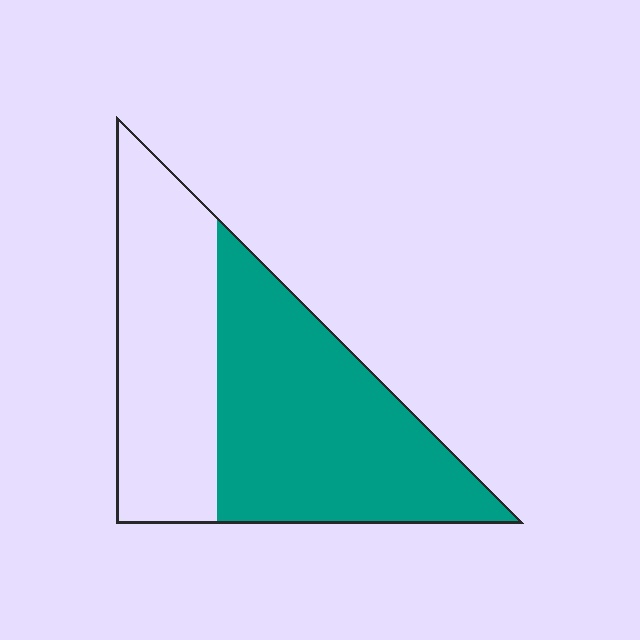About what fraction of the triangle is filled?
About three fifths (3/5).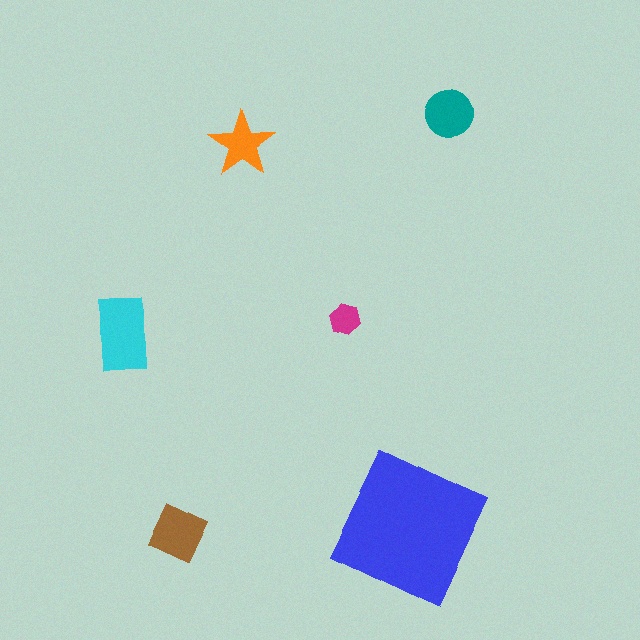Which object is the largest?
The blue square.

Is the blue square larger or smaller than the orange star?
Larger.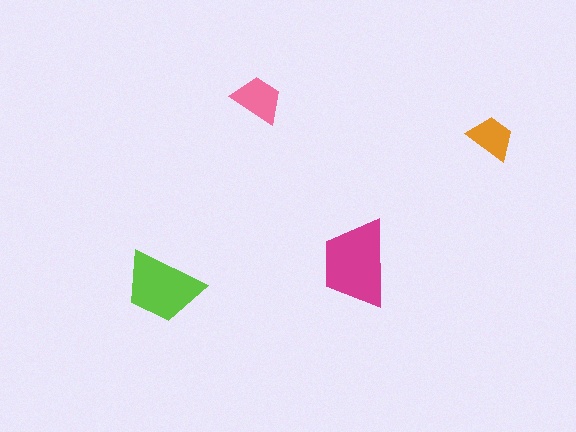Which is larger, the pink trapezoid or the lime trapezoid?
The lime one.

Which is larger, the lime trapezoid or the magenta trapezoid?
The magenta one.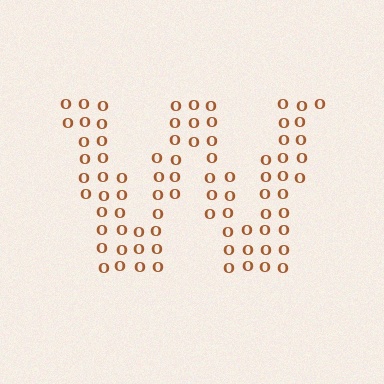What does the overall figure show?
The overall figure shows the letter W.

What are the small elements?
The small elements are letter O's.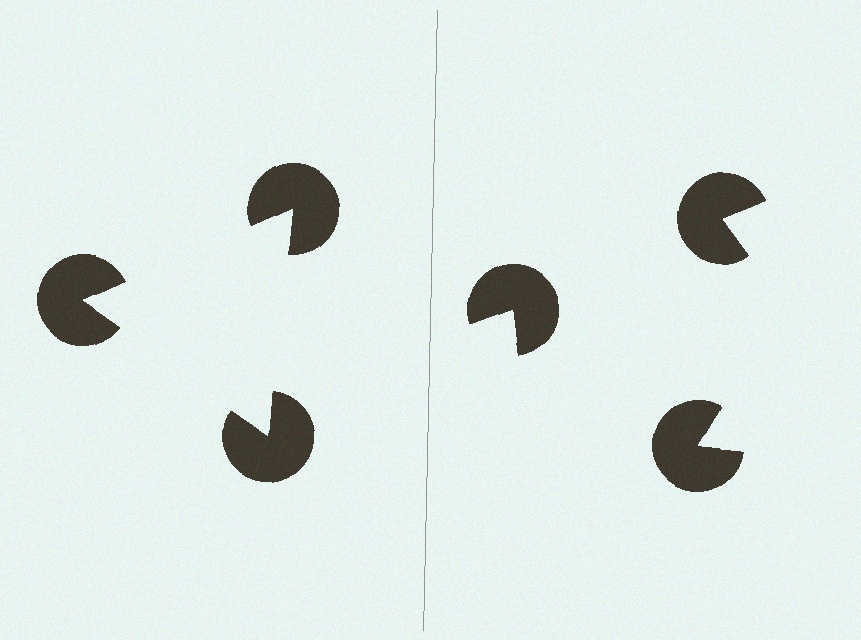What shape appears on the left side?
An illusory triangle.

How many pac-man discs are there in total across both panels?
6 — 3 on each side.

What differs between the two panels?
The pac-man discs are positioned identically on both sides; only the wedge orientations differ. On the left they align to a triangle; on the right they are misaligned.